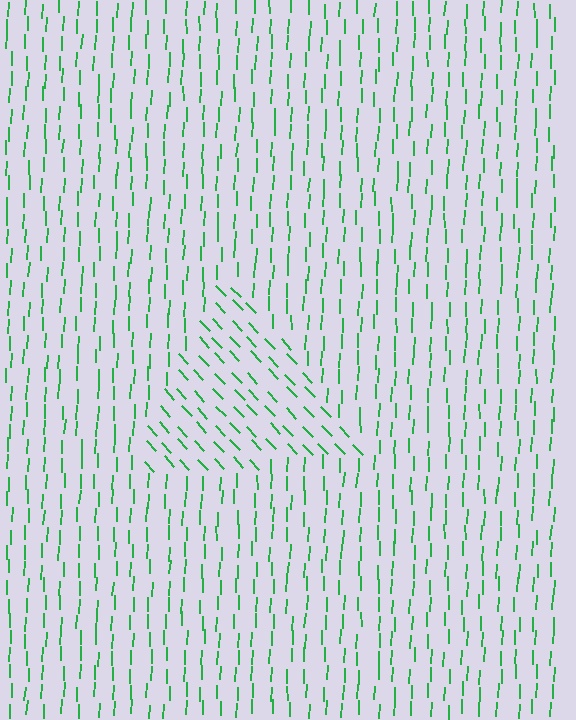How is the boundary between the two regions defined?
The boundary is defined purely by a change in line orientation (approximately 45 degrees difference). All lines are the same color and thickness.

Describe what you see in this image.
The image is filled with small green line segments. A triangle region in the image has lines oriented differently from the surrounding lines, creating a visible texture boundary.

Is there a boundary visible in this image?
Yes, there is a texture boundary formed by a change in line orientation.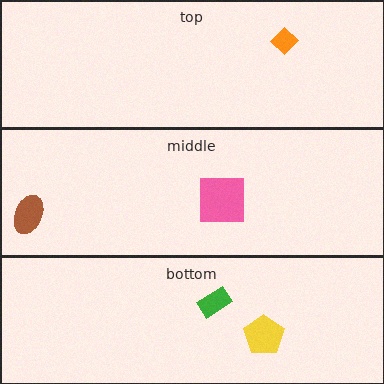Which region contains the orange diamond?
The top region.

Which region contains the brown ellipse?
The middle region.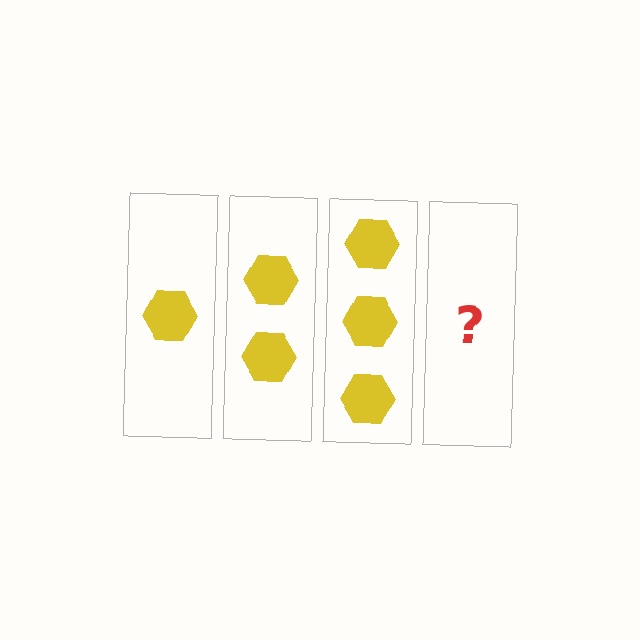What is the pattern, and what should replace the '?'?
The pattern is that each step adds one more hexagon. The '?' should be 4 hexagons.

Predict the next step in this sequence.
The next step is 4 hexagons.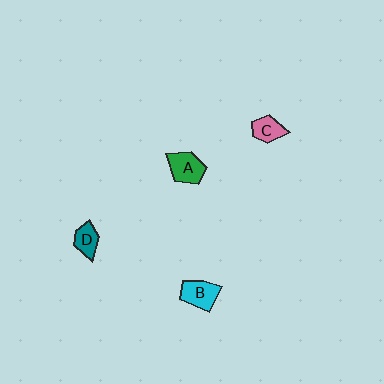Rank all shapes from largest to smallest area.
From largest to smallest: A (green), B (cyan), C (pink), D (teal).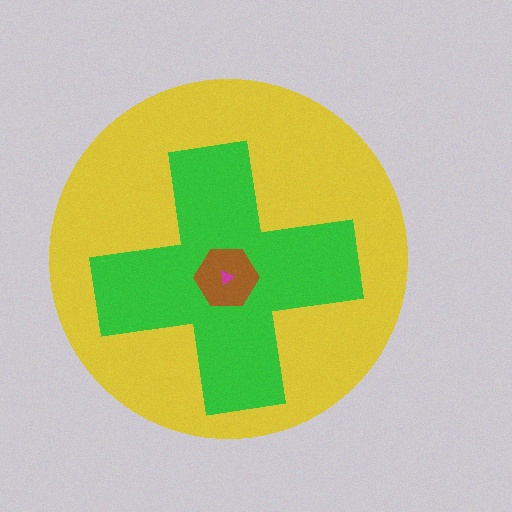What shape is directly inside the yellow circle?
The green cross.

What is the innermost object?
The magenta triangle.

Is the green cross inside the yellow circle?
Yes.